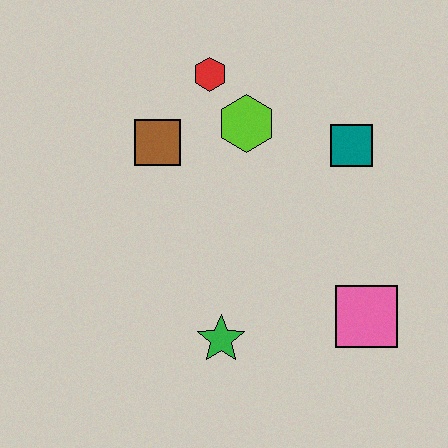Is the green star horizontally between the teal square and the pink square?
No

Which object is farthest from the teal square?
The green star is farthest from the teal square.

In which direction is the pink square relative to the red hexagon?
The pink square is below the red hexagon.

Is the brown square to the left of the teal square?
Yes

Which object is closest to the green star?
The pink square is closest to the green star.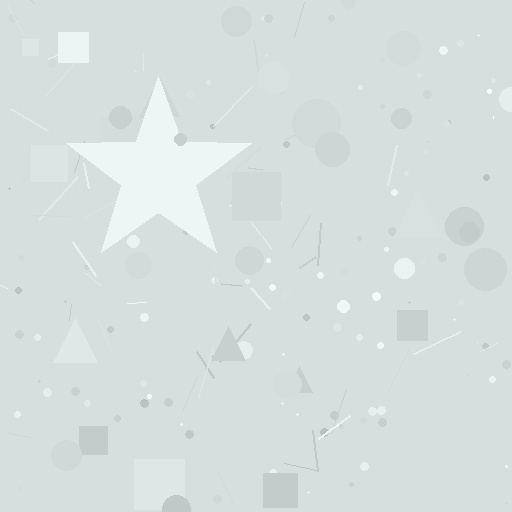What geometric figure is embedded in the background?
A star is embedded in the background.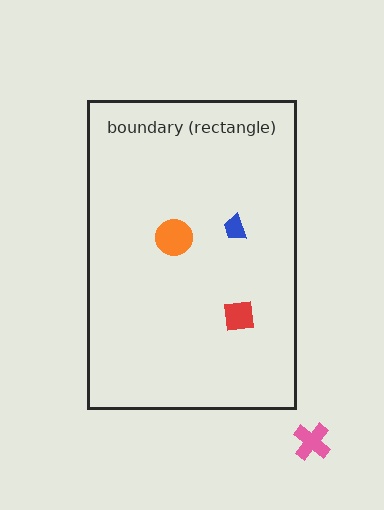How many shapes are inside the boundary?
3 inside, 1 outside.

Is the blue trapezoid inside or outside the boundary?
Inside.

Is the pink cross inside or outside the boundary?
Outside.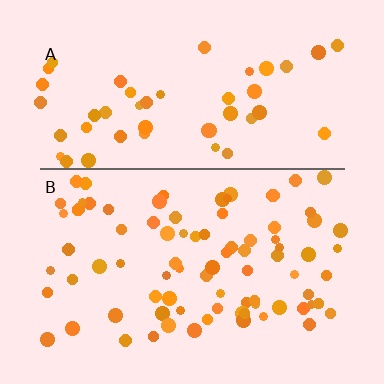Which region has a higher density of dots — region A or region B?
B (the bottom).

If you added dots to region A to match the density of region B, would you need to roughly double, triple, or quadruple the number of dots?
Approximately double.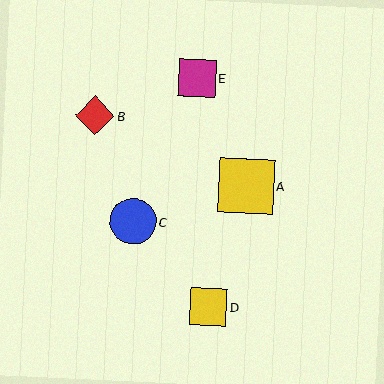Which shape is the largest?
The yellow square (labeled A) is the largest.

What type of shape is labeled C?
Shape C is a blue circle.